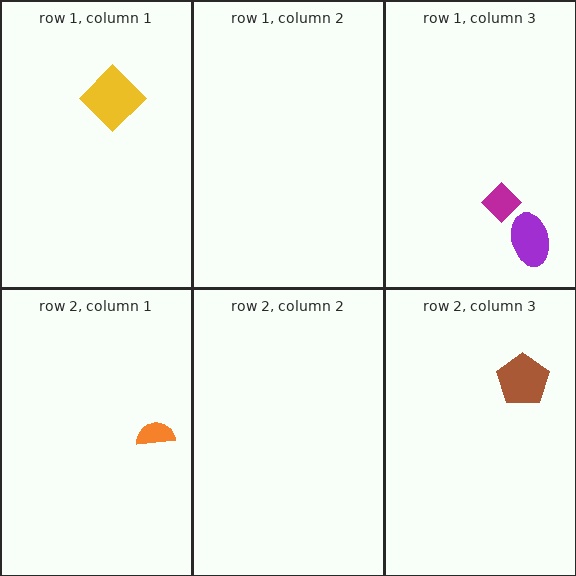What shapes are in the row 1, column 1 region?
The yellow diamond.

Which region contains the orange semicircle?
The row 2, column 1 region.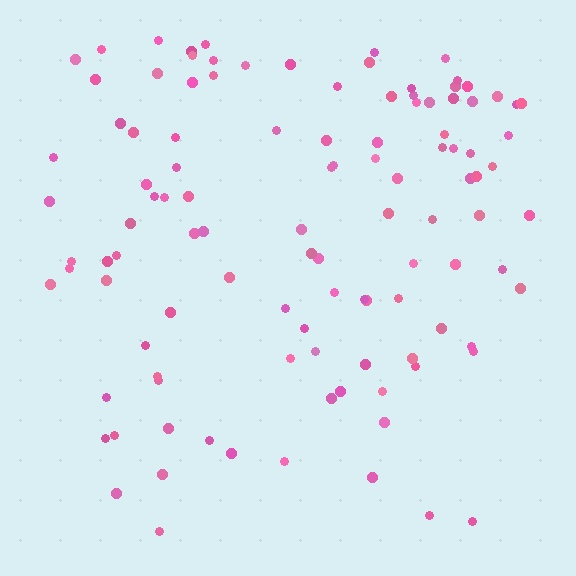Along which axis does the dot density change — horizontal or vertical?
Vertical.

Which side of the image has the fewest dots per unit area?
The bottom.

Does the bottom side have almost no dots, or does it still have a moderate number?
Still a moderate number, just noticeably fewer than the top.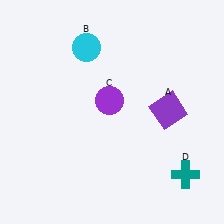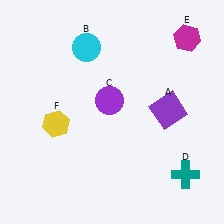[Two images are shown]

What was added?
A magenta hexagon (E), a yellow hexagon (F) were added in Image 2.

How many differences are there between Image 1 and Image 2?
There are 2 differences between the two images.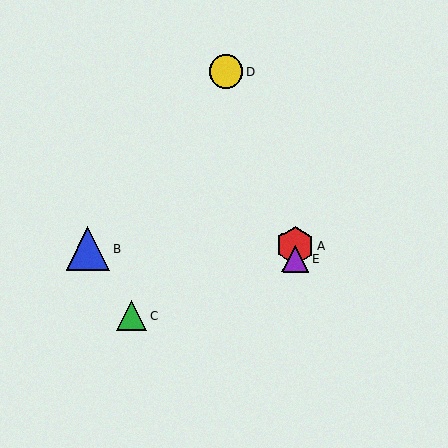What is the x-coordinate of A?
Object A is at x≈295.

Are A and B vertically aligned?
No, A is at x≈295 and B is at x≈88.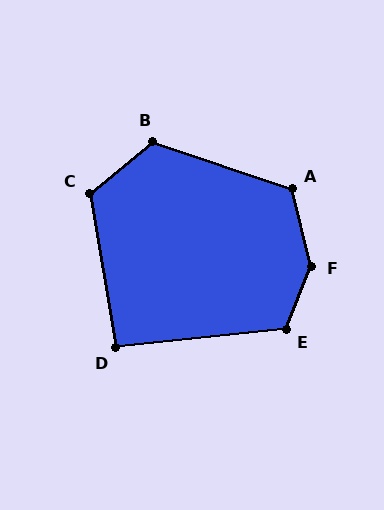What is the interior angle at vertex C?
Approximately 119 degrees (obtuse).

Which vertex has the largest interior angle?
F, at approximately 144 degrees.